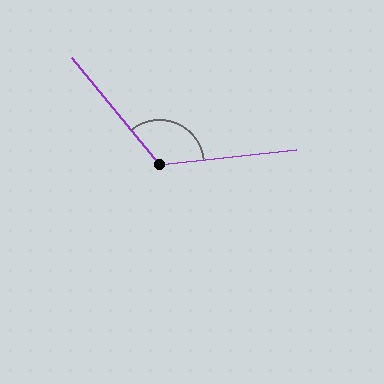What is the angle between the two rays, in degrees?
Approximately 123 degrees.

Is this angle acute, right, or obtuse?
It is obtuse.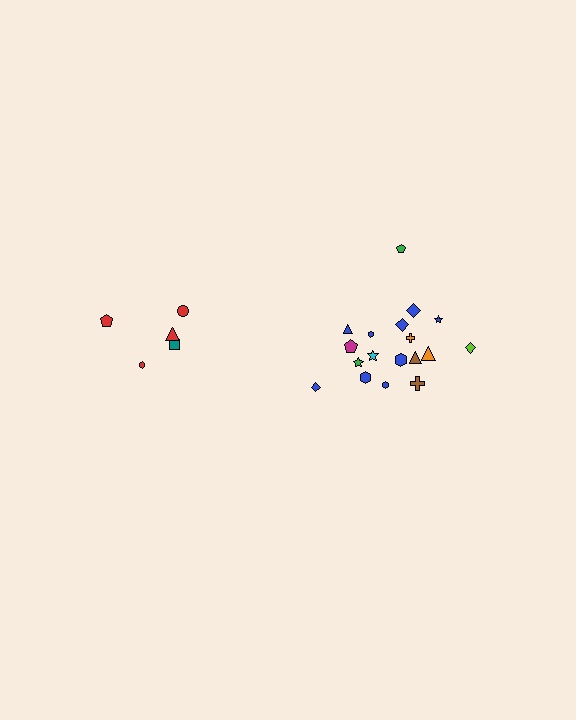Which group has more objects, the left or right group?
The right group.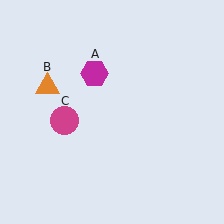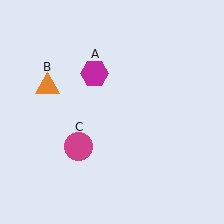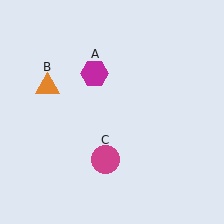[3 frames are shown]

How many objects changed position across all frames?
1 object changed position: magenta circle (object C).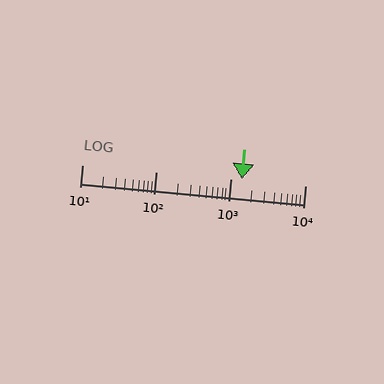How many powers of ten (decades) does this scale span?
The scale spans 3 decades, from 10 to 10000.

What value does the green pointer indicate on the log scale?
The pointer indicates approximately 1400.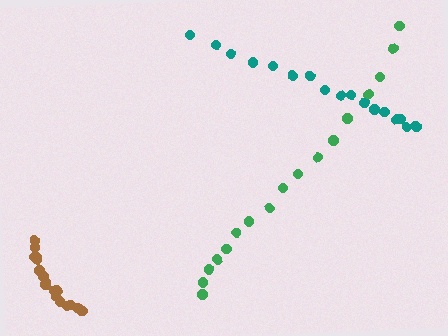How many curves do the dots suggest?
There are 3 distinct paths.